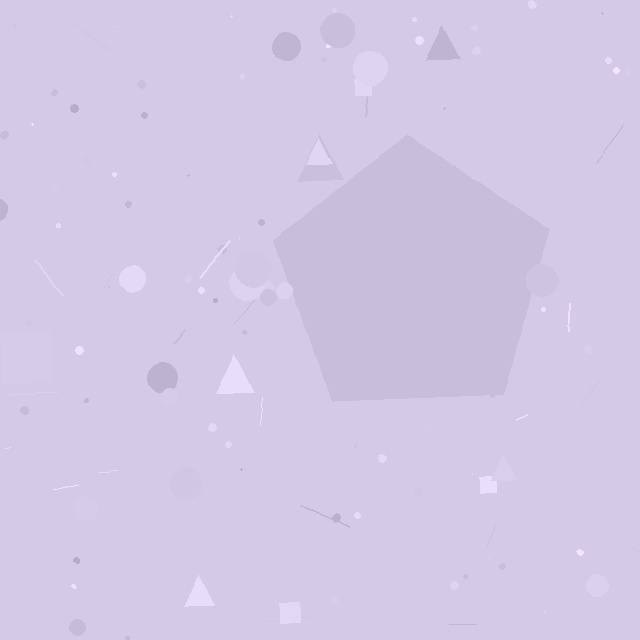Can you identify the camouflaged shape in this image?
The camouflaged shape is a pentagon.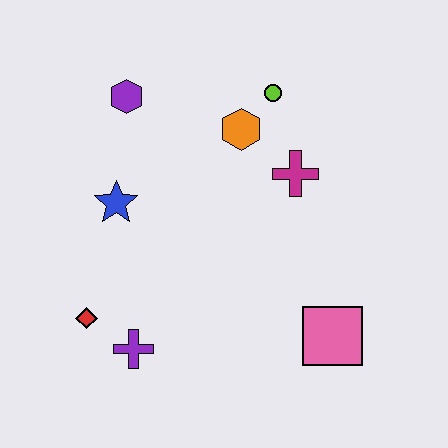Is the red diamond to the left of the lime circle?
Yes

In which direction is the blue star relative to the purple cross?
The blue star is above the purple cross.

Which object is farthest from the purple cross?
The lime circle is farthest from the purple cross.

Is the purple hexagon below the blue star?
No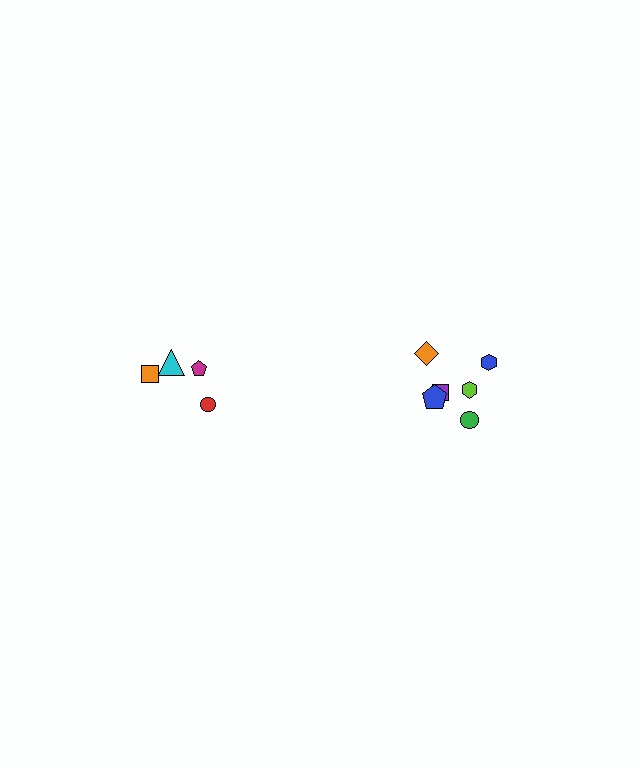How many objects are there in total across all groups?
There are 10 objects.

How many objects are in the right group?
There are 6 objects.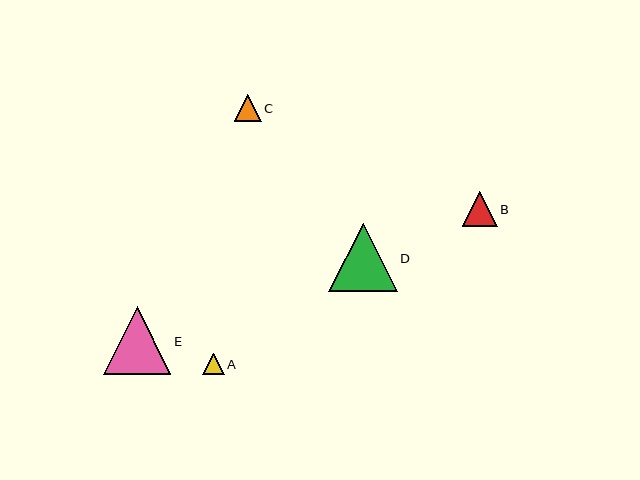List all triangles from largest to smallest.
From largest to smallest: D, E, B, C, A.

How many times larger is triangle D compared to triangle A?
Triangle D is approximately 3.2 times the size of triangle A.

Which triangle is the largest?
Triangle D is the largest with a size of approximately 68 pixels.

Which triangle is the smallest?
Triangle A is the smallest with a size of approximately 21 pixels.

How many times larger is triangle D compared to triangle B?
Triangle D is approximately 1.9 times the size of triangle B.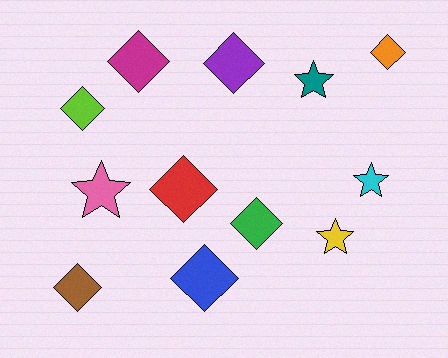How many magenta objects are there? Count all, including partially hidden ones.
There is 1 magenta object.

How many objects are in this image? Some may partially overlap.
There are 12 objects.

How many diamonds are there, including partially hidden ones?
There are 8 diamonds.